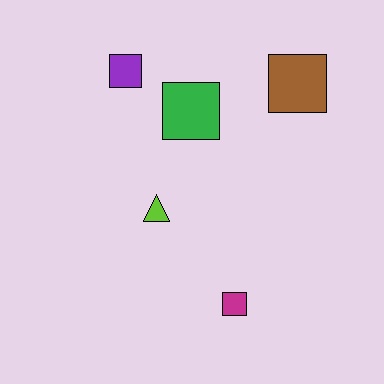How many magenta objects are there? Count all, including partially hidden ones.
There is 1 magenta object.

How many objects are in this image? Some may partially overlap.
There are 5 objects.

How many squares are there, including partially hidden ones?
There are 4 squares.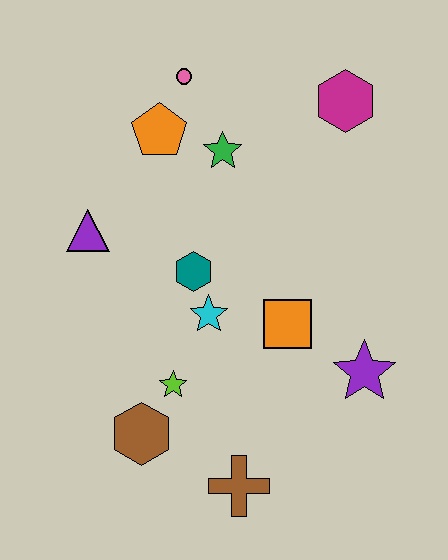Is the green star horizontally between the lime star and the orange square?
Yes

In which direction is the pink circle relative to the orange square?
The pink circle is above the orange square.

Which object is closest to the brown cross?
The brown hexagon is closest to the brown cross.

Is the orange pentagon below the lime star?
No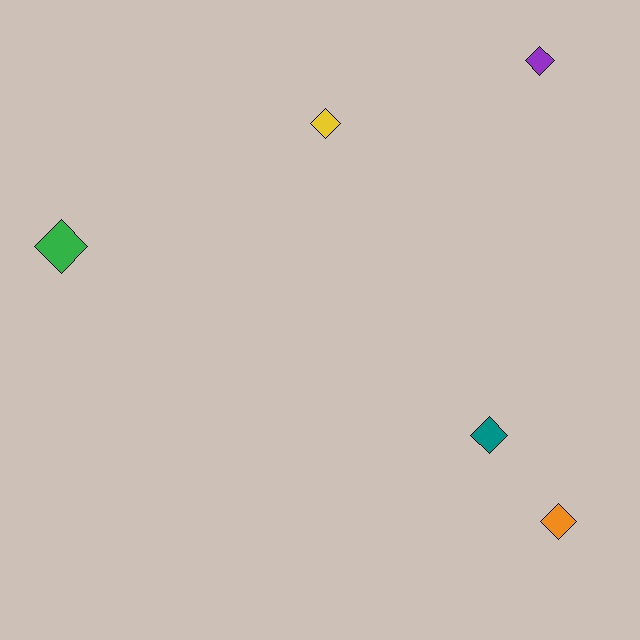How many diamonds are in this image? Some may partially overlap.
There are 5 diamonds.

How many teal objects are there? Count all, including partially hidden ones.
There is 1 teal object.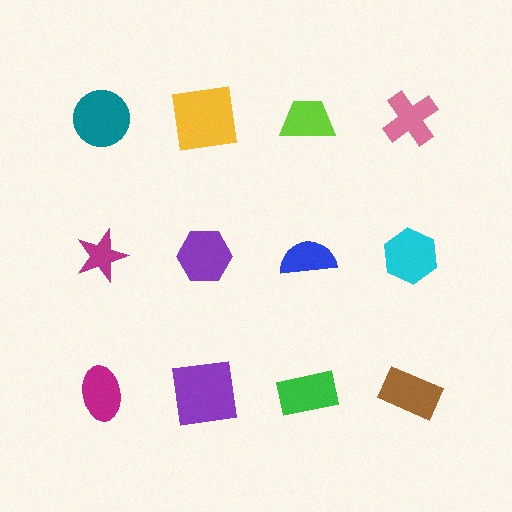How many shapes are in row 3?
4 shapes.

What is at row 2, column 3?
A blue semicircle.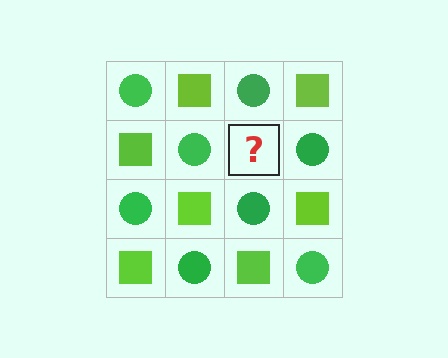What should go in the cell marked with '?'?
The missing cell should contain a lime square.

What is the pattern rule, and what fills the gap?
The rule is that it alternates green circle and lime square in a checkerboard pattern. The gap should be filled with a lime square.